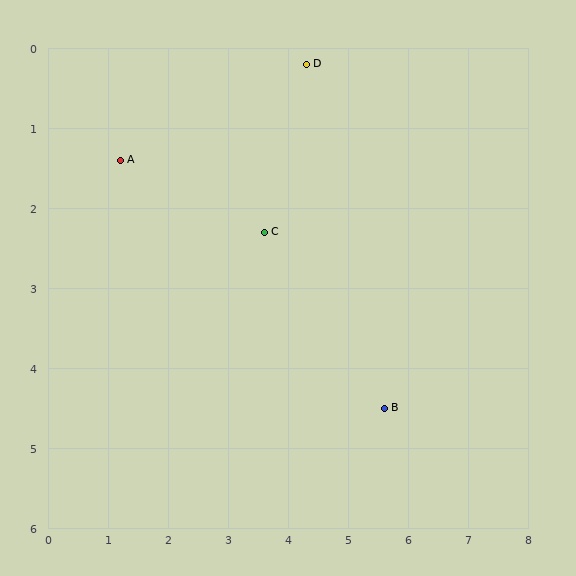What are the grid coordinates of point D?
Point D is at approximately (4.3, 0.2).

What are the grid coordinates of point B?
Point B is at approximately (5.6, 4.5).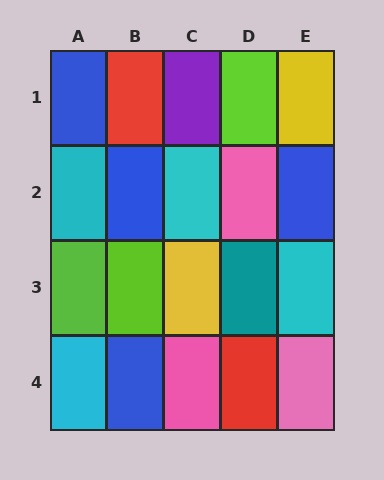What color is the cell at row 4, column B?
Blue.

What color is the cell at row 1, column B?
Red.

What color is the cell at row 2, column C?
Cyan.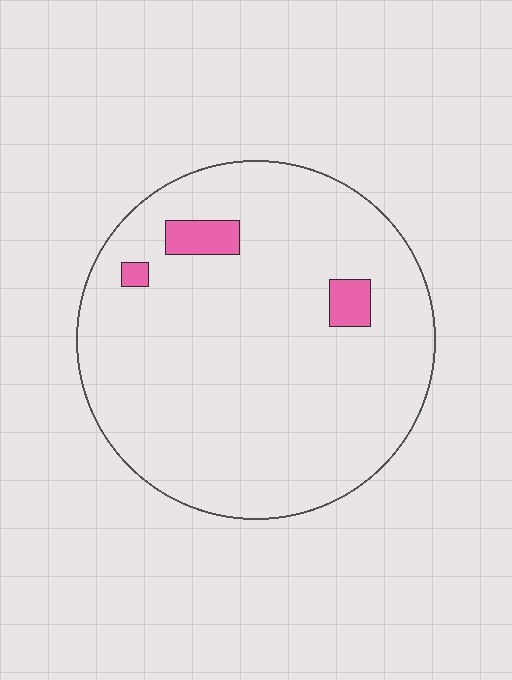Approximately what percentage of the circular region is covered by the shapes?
Approximately 5%.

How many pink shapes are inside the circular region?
3.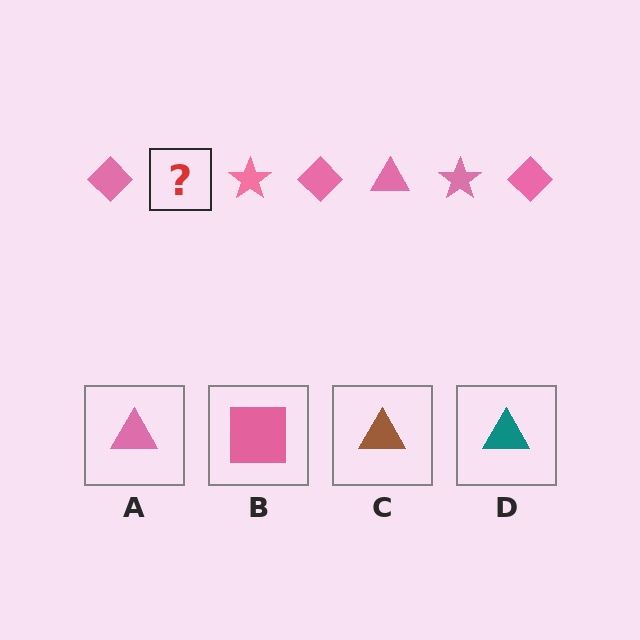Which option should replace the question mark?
Option A.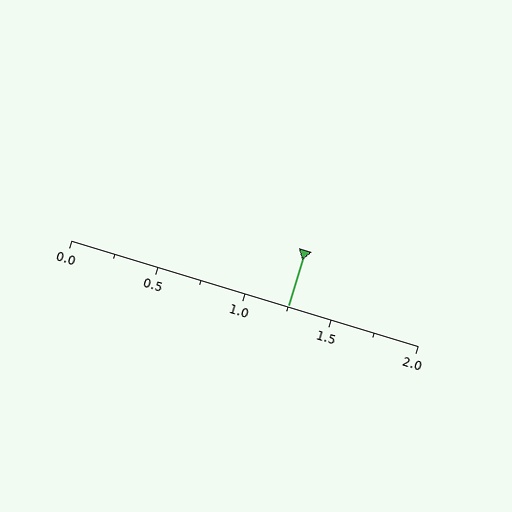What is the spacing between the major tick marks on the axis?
The major ticks are spaced 0.5 apart.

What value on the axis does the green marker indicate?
The marker indicates approximately 1.25.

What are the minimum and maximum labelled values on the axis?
The axis runs from 0.0 to 2.0.